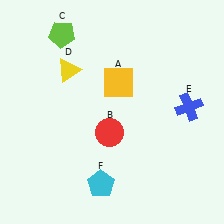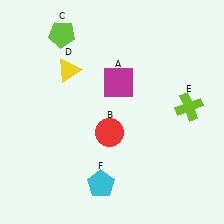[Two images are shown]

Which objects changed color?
A changed from yellow to magenta. E changed from blue to lime.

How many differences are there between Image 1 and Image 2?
There are 2 differences between the two images.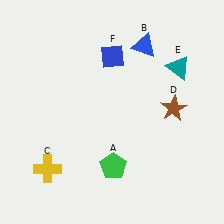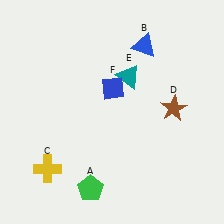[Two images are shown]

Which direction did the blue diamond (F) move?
The blue diamond (F) moved down.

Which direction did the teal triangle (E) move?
The teal triangle (E) moved left.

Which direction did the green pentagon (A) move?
The green pentagon (A) moved left.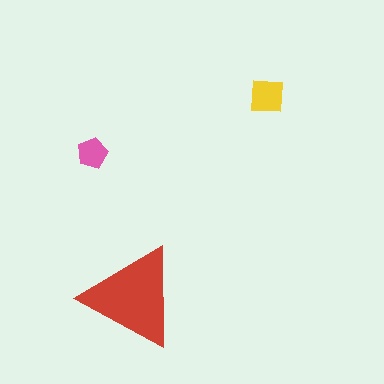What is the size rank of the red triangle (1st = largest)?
1st.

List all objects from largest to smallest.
The red triangle, the yellow square, the pink pentagon.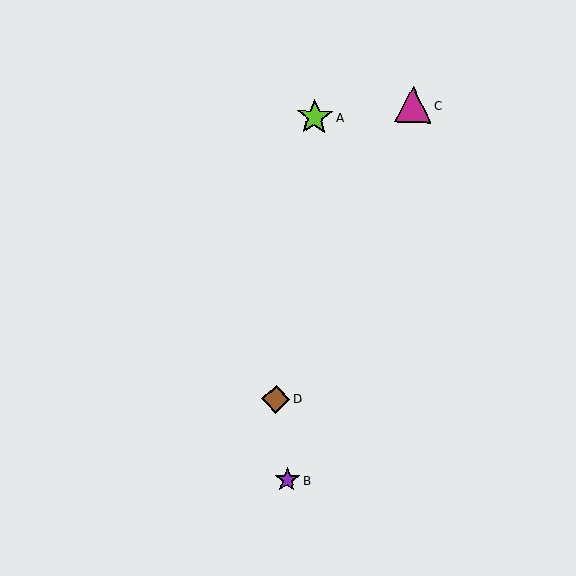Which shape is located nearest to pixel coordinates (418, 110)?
The magenta triangle (labeled C) at (413, 105) is nearest to that location.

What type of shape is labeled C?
Shape C is a magenta triangle.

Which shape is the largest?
The magenta triangle (labeled C) is the largest.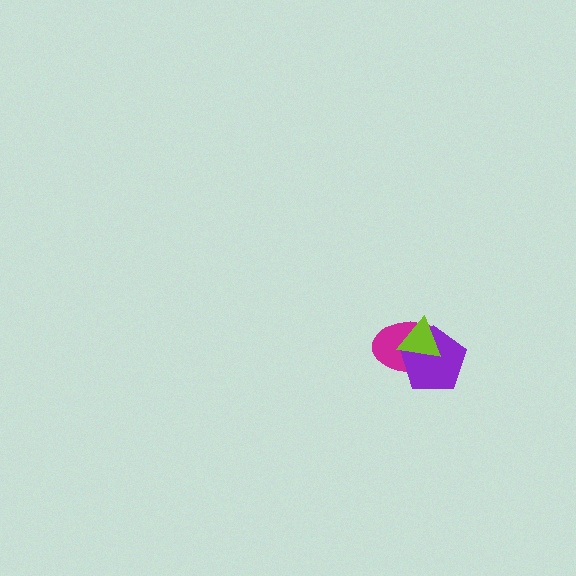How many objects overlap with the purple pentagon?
2 objects overlap with the purple pentagon.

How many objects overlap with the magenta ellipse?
2 objects overlap with the magenta ellipse.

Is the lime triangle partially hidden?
No, no other shape covers it.